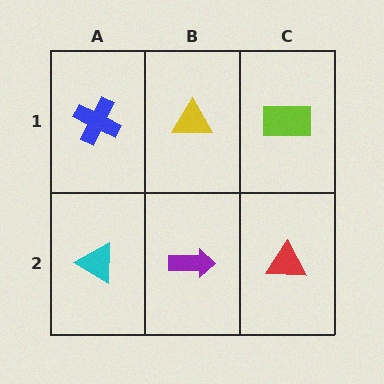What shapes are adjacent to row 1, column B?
A purple arrow (row 2, column B), a blue cross (row 1, column A), a lime rectangle (row 1, column C).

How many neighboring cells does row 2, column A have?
2.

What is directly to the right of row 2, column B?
A red triangle.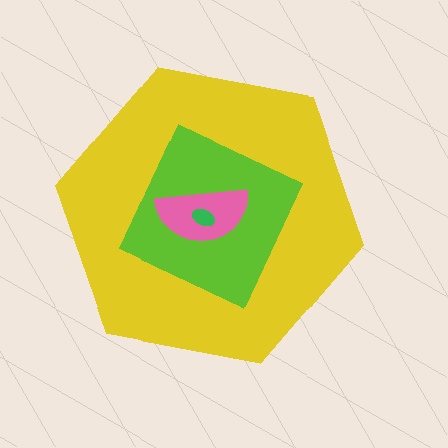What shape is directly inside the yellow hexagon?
The lime diamond.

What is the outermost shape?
The yellow hexagon.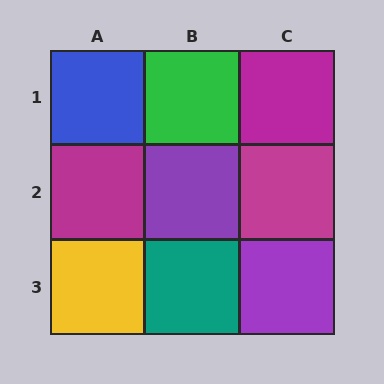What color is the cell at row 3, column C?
Purple.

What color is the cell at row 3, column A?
Yellow.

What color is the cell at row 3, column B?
Teal.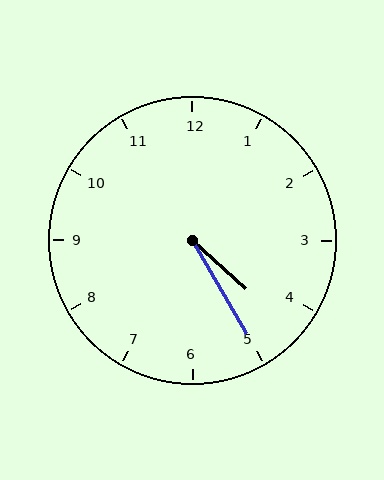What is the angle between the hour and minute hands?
Approximately 18 degrees.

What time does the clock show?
4:25.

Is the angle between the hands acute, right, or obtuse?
It is acute.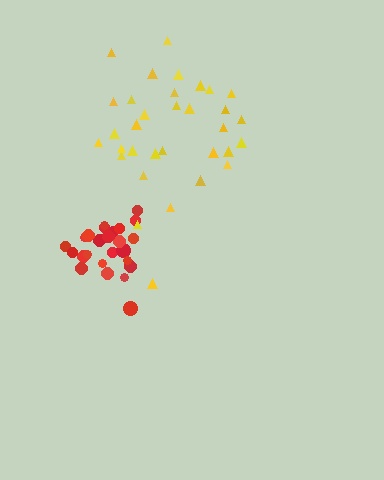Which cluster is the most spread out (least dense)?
Yellow.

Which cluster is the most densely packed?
Red.